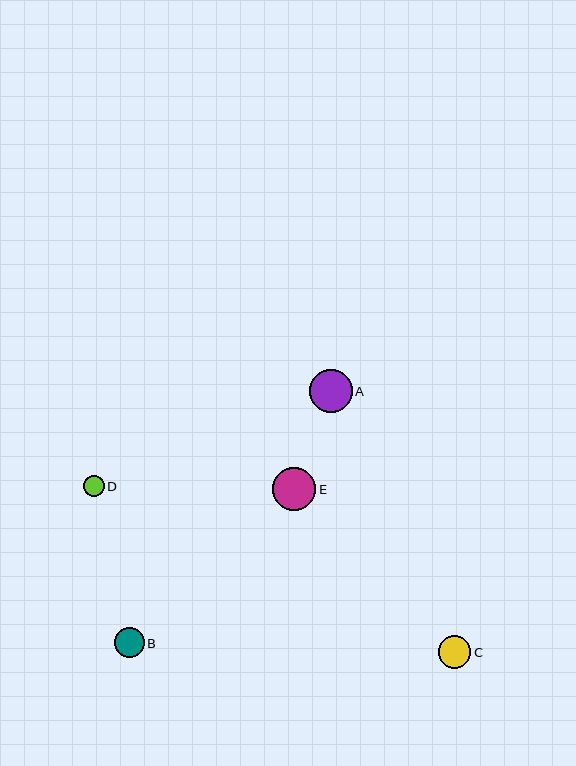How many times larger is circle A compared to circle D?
Circle A is approximately 2.1 times the size of circle D.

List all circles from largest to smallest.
From largest to smallest: E, A, C, B, D.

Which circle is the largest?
Circle E is the largest with a size of approximately 43 pixels.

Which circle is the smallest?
Circle D is the smallest with a size of approximately 20 pixels.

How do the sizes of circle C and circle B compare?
Circle C and circle B are approximately the same size.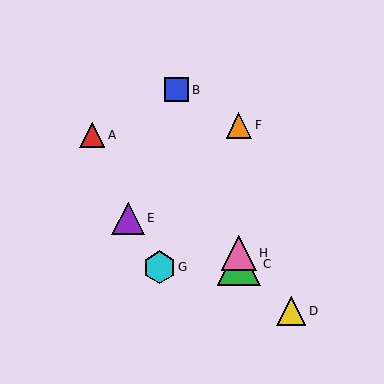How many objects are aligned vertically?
3 objects (C, F, H) are aligned vertically.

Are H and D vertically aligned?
No, H is at x≈239 and D is at x≈291.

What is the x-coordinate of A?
Object A is at x≈92.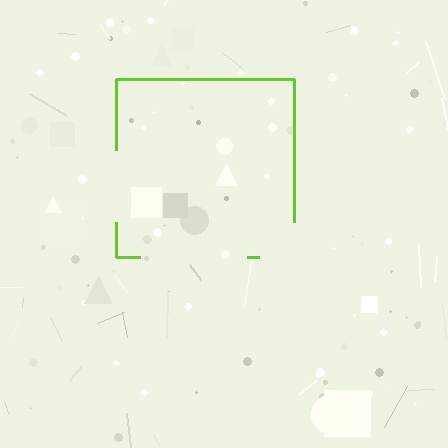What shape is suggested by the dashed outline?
The dashed outline suggests a square.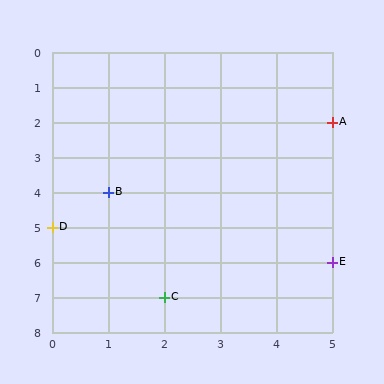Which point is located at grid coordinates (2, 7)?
Point C is at (2, 7).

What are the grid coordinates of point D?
Point D is at grid coordinates (0, 5).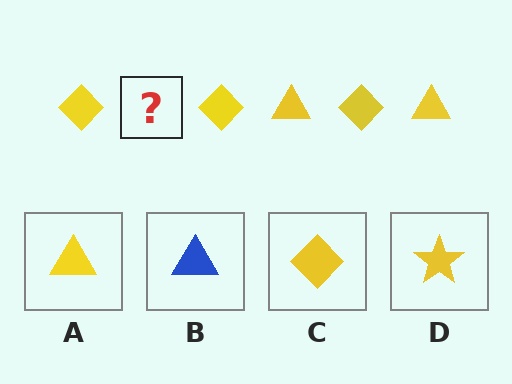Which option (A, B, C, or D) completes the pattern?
A.